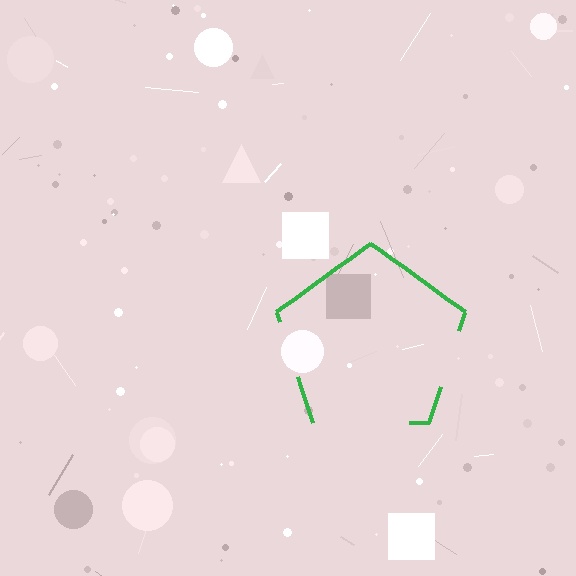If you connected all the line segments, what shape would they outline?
They would outline a pentagon.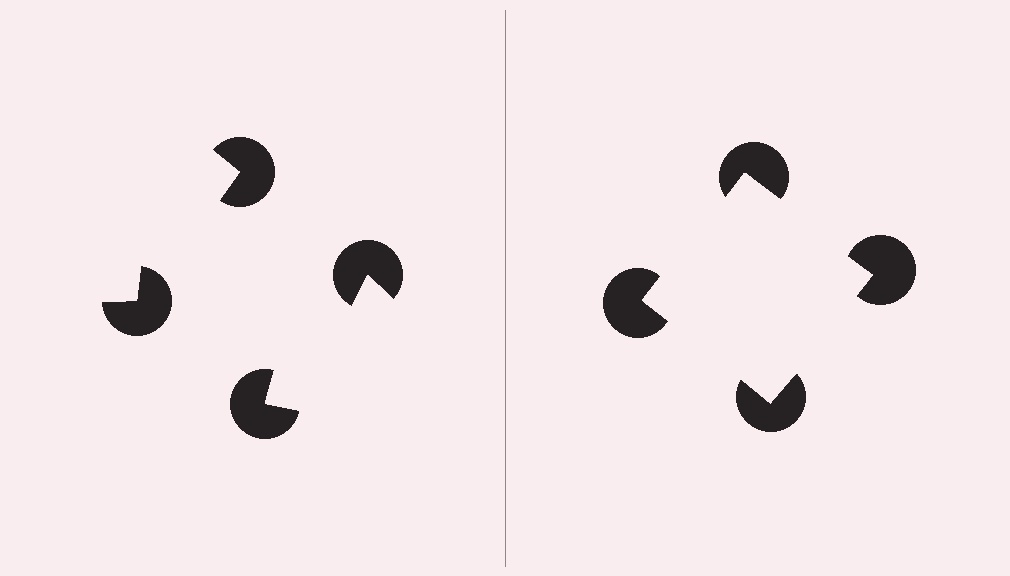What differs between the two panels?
The pac-man discs are positioned identically on both sides; only the wedge orientations differ. On the right they align to a square; on the left they are misaligned.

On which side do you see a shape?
An illusory square appears on the right side. On the left side the wedge cuts are rotated, so no coherent shape forms.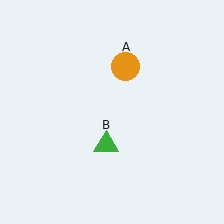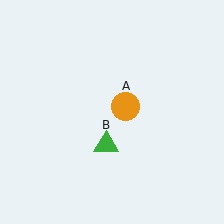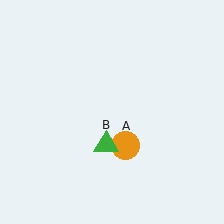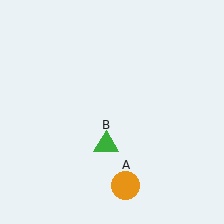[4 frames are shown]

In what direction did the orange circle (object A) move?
The orange circle (object A) moved down.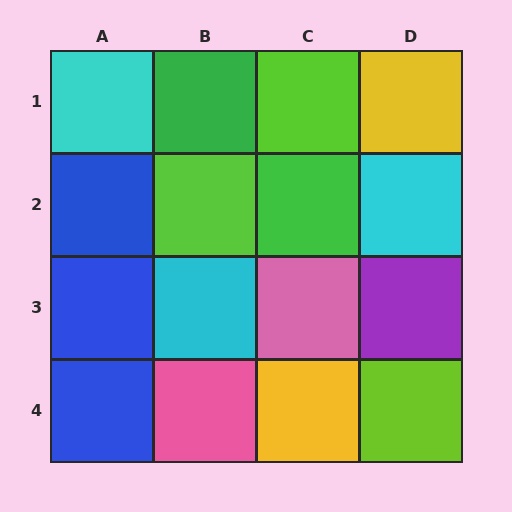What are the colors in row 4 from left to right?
Blue, pink, yellow, lime.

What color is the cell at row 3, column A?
Blue.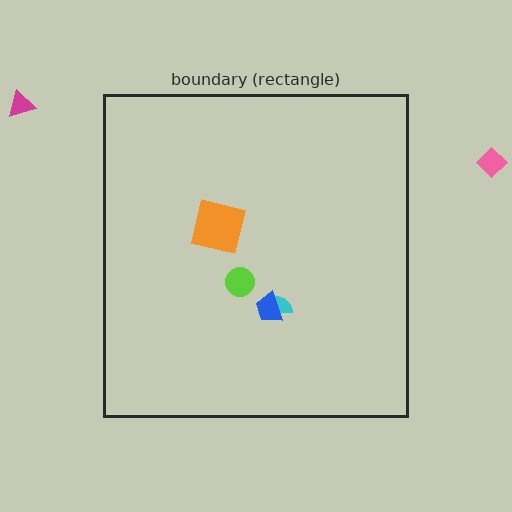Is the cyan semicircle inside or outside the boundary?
Inside.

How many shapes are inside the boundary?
4 inside, 2 outside.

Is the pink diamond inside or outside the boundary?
Outside.